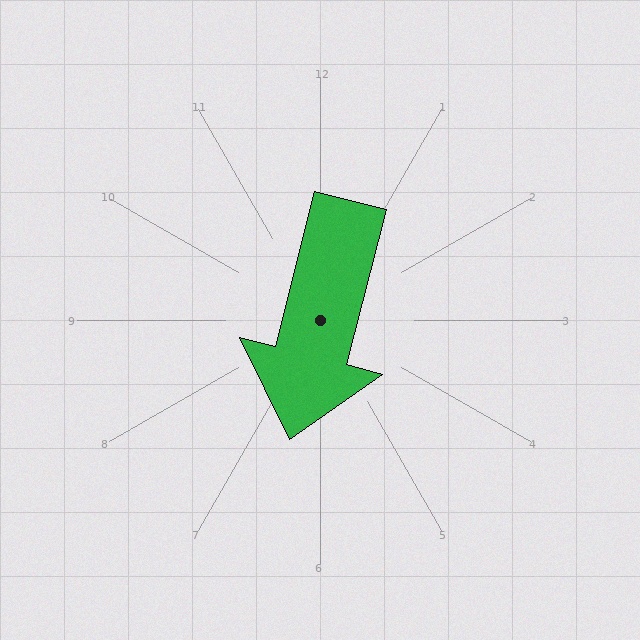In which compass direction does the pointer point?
South.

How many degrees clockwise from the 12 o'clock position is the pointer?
Approximately 194 degrees.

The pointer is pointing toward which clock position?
Roughly 6 o'clock.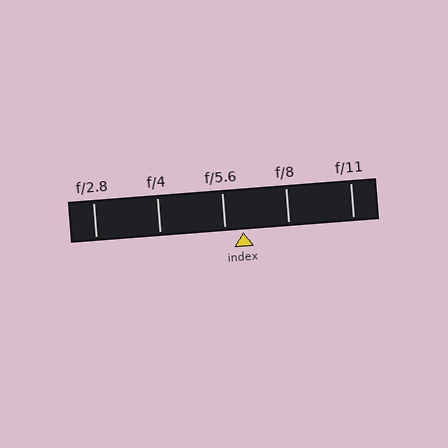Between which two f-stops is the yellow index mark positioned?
The index mark is between f/5.6 and f/8.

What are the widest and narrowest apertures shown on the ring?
The widest aperture shown is f/2.8 and the narrowest is f/11.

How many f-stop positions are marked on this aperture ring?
There are 5 f-stop positions marked.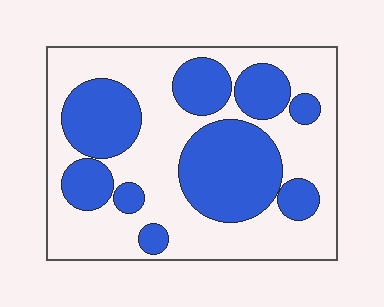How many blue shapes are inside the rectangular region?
9.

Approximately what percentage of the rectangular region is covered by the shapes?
Approximately 40%.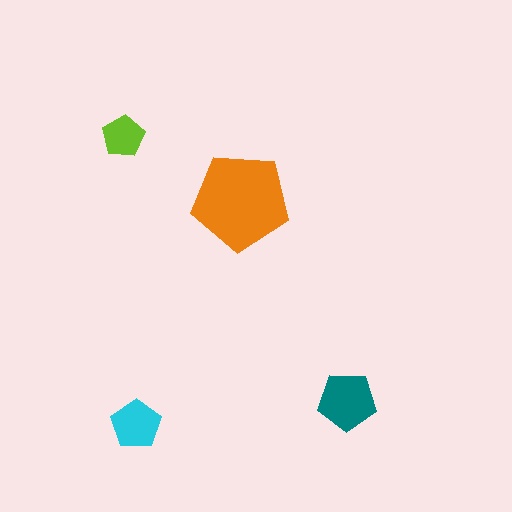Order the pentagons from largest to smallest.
the orange one, the teal one, the cyan one, the lime one.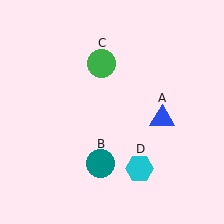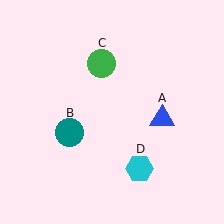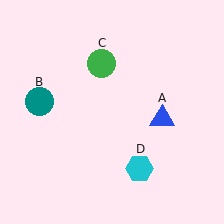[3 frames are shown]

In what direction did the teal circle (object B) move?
The teal circle (object B) moved up and to the left.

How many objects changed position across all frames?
1 object changed position: teal circle (object B).